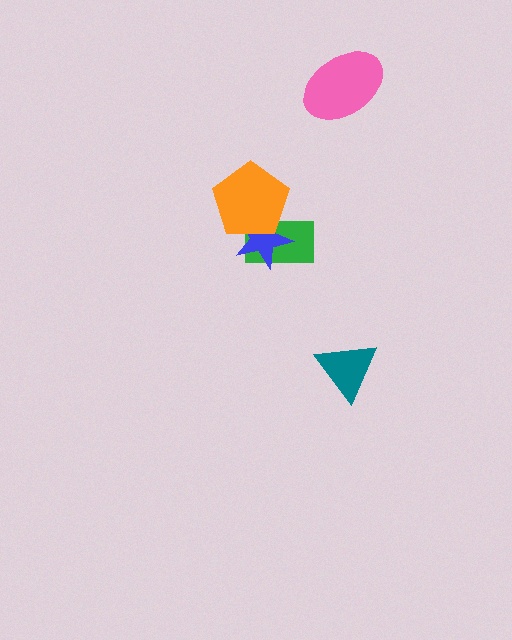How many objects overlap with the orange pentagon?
2 objects overlap with the orange pentagon.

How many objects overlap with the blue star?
2 objects overlap with the blue star.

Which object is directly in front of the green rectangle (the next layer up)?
The blue star is directly in front of the green rectangle.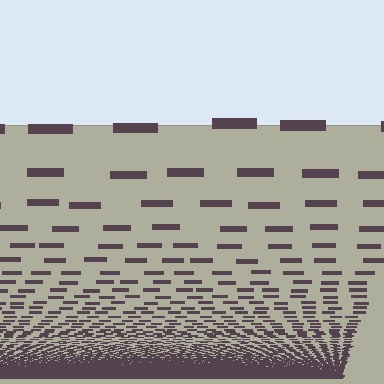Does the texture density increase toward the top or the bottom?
Density increases toward the bottom.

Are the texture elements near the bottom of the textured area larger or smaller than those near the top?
Smaller. The gradient is inverted — elements near the bottom are smaller and denser.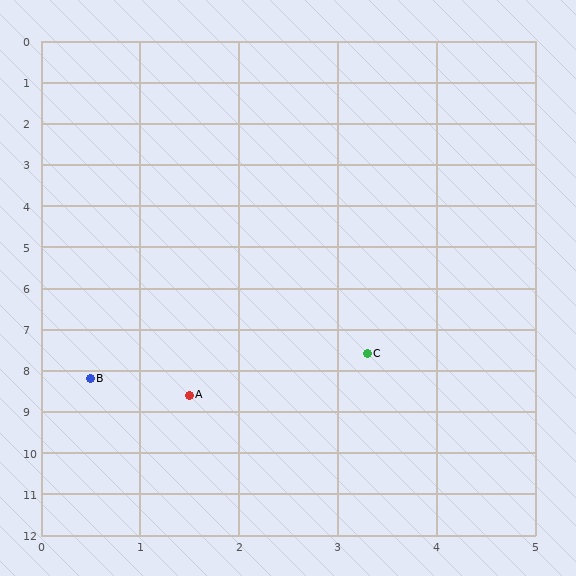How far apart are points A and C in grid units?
Points A and C are about 2.1 grid units apart.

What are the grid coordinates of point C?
Point C is at approximately (3.3, 7.6).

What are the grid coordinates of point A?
Point A is at approximately (1.5, 8.6).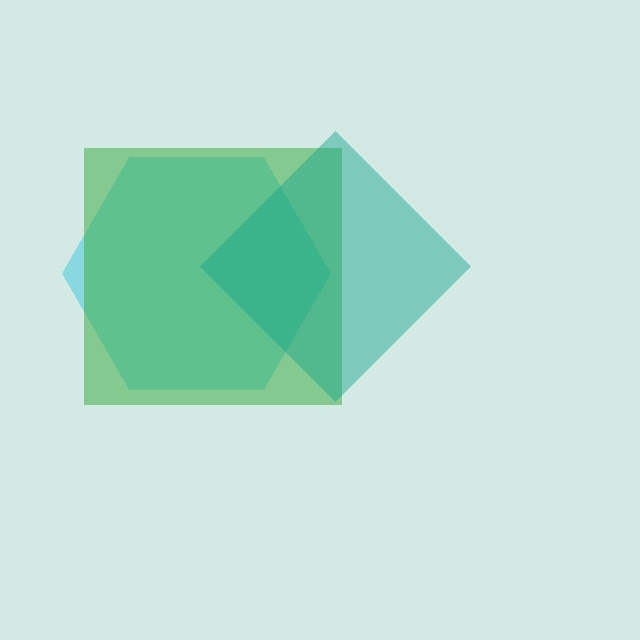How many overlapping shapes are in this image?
There are 3 overlapping shapes in the image.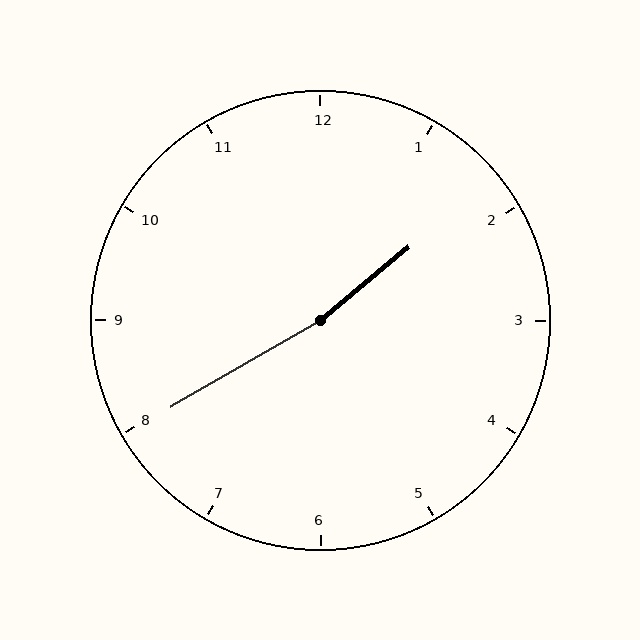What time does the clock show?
1:40.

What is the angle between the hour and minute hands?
Approximately 170 degrees.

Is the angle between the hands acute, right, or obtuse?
It is obtuse.